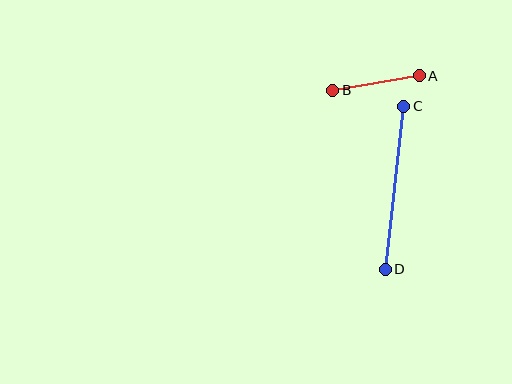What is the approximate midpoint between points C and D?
The midpoint is at approximately (394, 188) pixels.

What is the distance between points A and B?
The distance is approximately 88 pixels.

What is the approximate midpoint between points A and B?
The midpoint is at approximately (376, 83) pixels.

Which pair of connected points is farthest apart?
Points C and D are farthest apart.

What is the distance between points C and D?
The distance is approximately 164 pixels.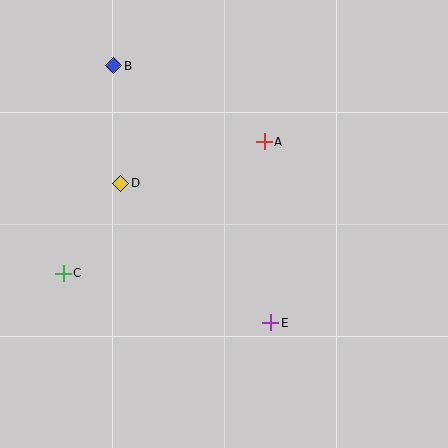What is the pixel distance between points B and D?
The distance between B and D is 118 pixels.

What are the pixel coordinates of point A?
Point A is at (264, 142).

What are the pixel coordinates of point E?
Point E is at (271, 323).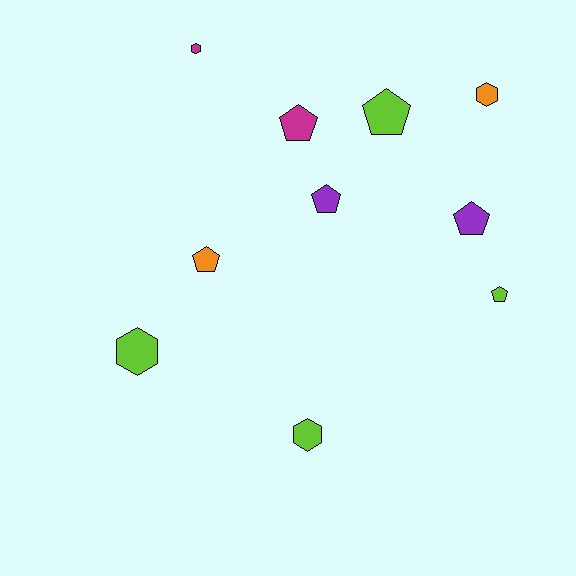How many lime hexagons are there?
There are 2 lime hexagons.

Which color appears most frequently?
Lime, with 4 objects.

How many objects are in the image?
There are 10 objects.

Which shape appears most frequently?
Pentagon, with 6 objects.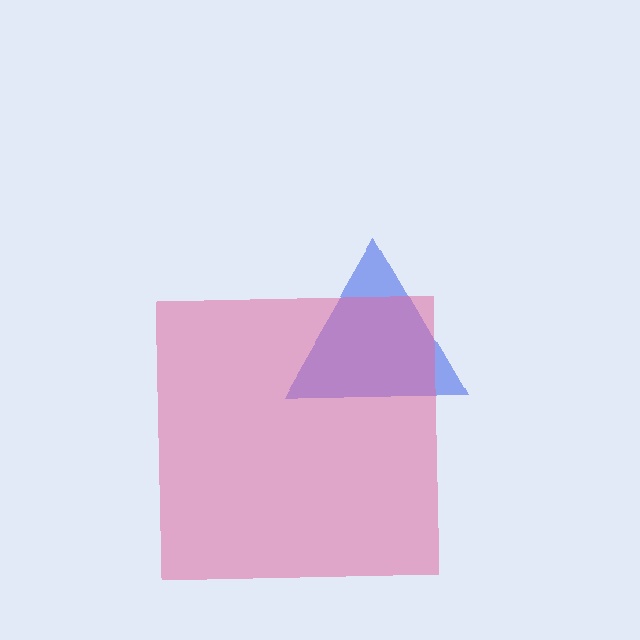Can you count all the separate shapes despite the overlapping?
Yes, there are 2 separate shapes.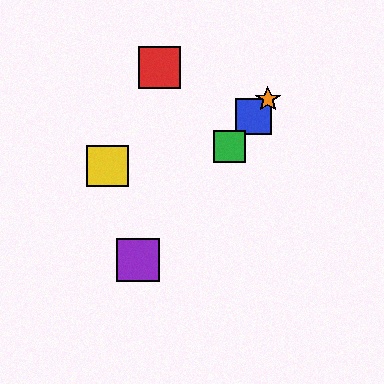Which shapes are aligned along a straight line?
The blue square, the green square, the purple square, the orange star are aligned along a straight line.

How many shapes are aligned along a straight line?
4 shapes (the blue square, the green square, the purple square, the orange star) are aligned along a straight line.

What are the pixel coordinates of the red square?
The red square is at (159, 68).